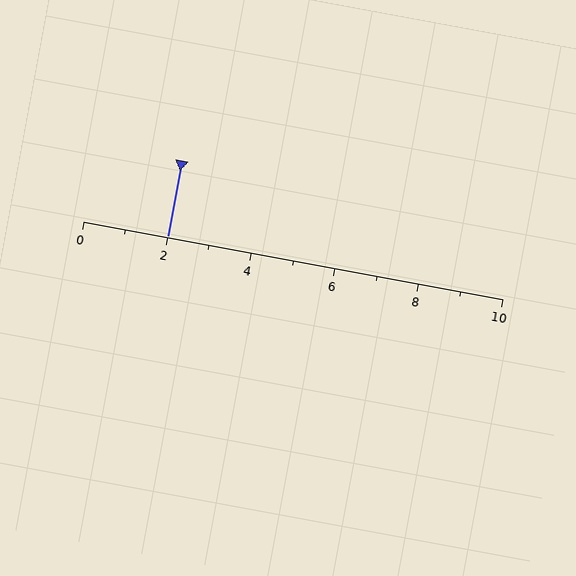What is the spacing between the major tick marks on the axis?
The major ticks are spaced 2 apart.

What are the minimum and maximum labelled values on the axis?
The axis runs from 0 to 10.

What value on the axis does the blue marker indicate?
The marker indicates approximately 2.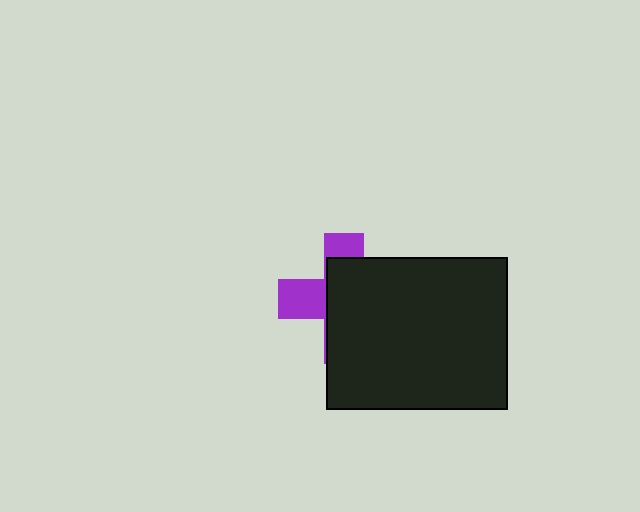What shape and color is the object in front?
The object in front is a black rectangle.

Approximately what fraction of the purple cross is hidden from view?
Roughly 66% of the purple cross is hidden behind the black rectangle.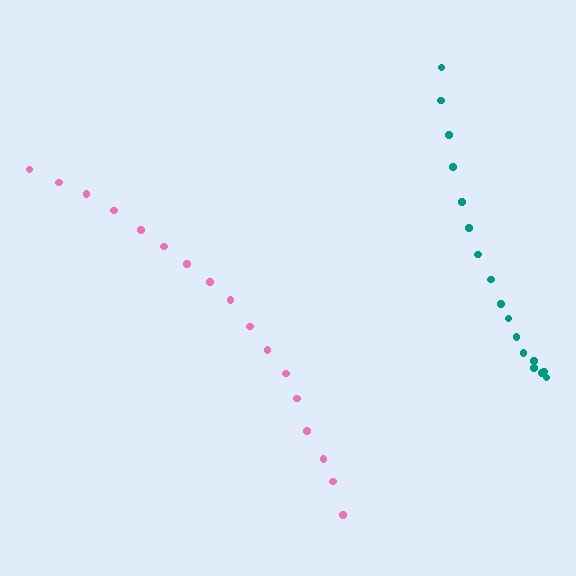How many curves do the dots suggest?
There are 2 distinct paths.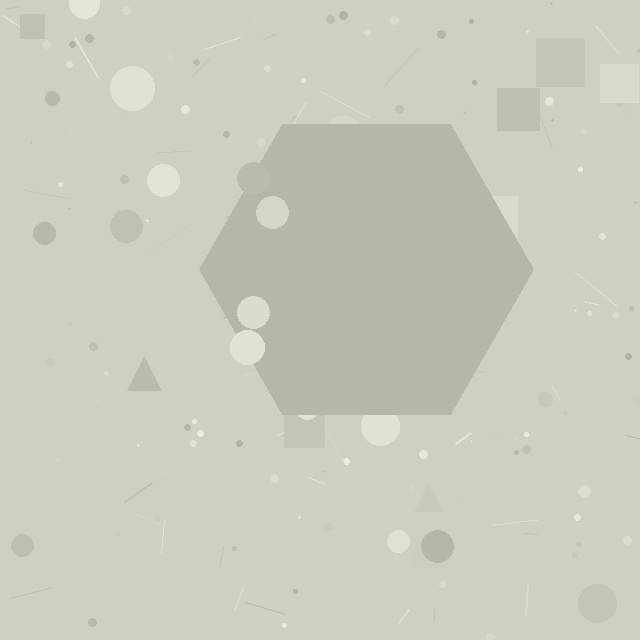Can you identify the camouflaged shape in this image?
The camouflaged shape is a hexagon.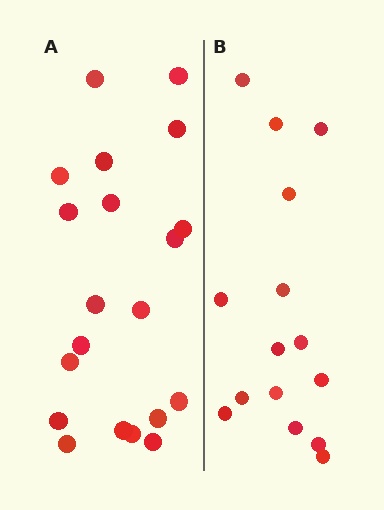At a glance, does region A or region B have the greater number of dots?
Region A (the left region) has more dots.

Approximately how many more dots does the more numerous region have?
Region A has about 5 more dots than region B.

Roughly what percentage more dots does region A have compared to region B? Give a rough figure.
About 35% more.